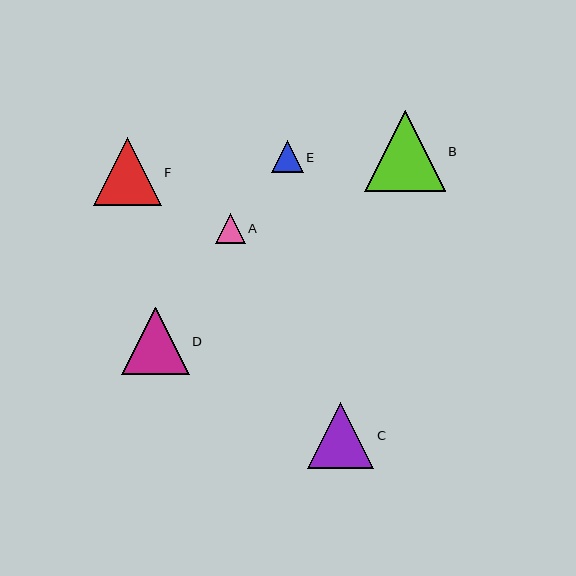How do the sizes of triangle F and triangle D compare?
Triangle F and triangle D are approximately the same size.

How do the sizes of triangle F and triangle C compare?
Triangle F and triangle C are approximately the same size.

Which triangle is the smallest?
Triangle A is the smallest with a size of approximately 30 pixels.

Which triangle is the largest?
Triangle B is the largest with a size of approximately 80 pixels.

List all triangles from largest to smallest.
From largest to smallest: B, F, D, C, E, A.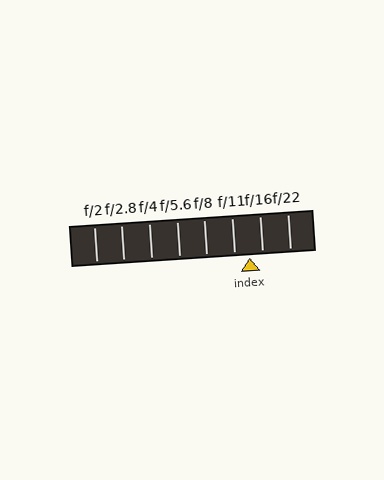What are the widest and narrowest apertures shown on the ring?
The widest aperture shown is f/2 and the narrowest is f/22.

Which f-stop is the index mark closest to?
The index mark is closest to f/16.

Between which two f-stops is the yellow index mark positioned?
The index mark is between f/11 and f/16.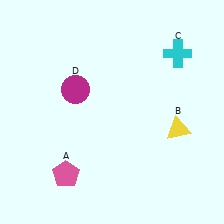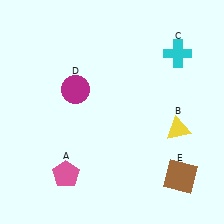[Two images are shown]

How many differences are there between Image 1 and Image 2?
There is 1 difference between the two images.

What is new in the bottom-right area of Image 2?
A brown square (E) was added in the bottom-right area of Image 2.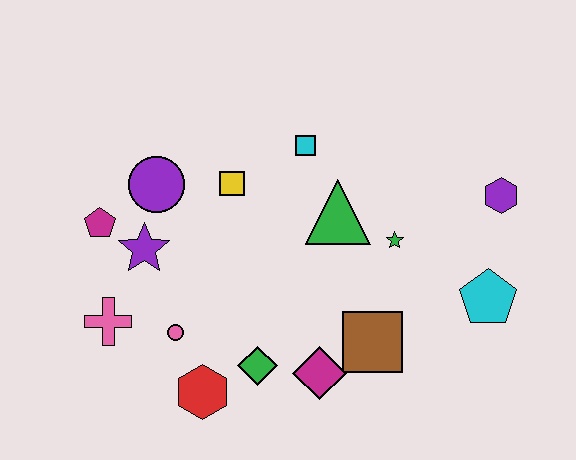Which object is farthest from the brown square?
The magenta pentagon is farthest from the brown square.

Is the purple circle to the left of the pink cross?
No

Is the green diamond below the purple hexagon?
Yes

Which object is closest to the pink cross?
The pink circle is closest to the pink cross.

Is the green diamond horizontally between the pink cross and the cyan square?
Yes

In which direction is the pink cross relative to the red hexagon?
The pink cross is to the left of the red hexagon.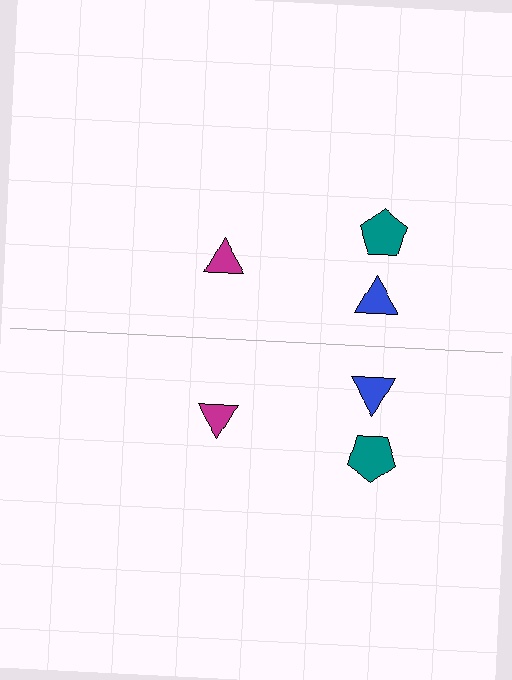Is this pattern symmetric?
Yes, this pattern has bilateral (reflection) symmetry.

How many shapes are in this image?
There are 6 shapes in this image.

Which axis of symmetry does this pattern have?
The pattern has a horizontal axis of symmetry running through the center of the image.